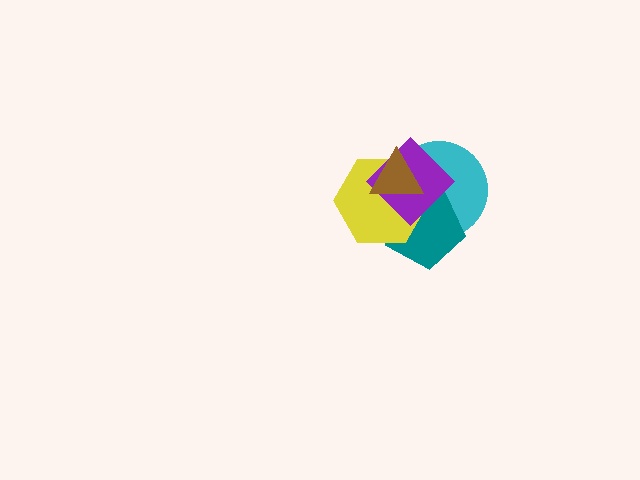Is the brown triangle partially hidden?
No, no other shape covers it.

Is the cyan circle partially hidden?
Yes, it is partially covered by another shape.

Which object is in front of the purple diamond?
The brown triangle is in front of the purple diamond.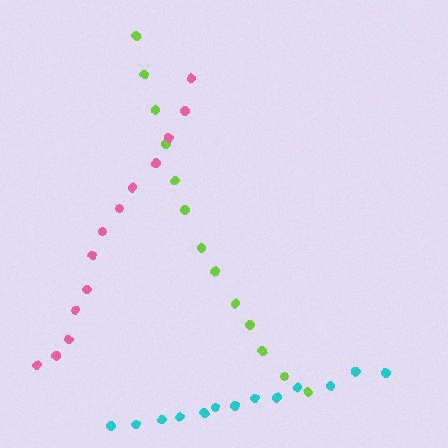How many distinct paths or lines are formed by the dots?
There are 3 distinct paths.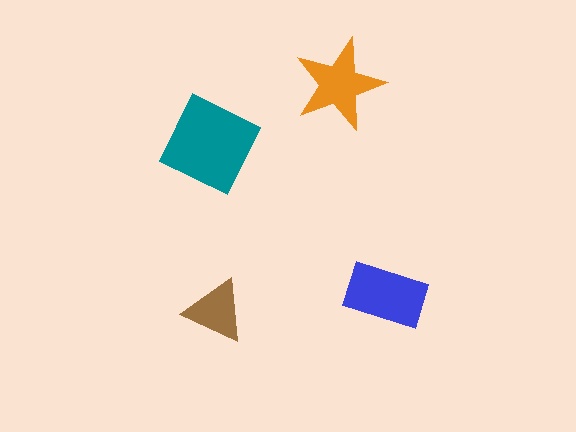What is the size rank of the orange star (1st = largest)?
3rd.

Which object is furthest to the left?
The teal diamond is leftmost.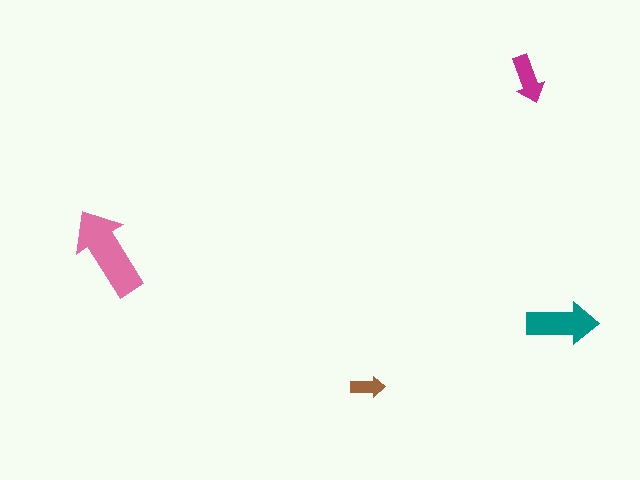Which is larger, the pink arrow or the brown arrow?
The pink one.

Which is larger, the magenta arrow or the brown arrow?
The magenta one.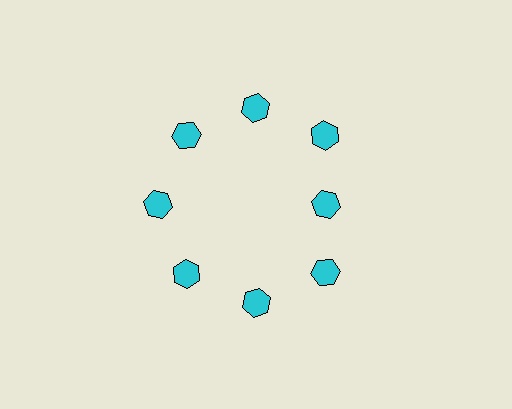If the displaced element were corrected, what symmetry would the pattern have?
It would have 8-fold rotational symmetry — the pattern would map onto itself every 45 degrees.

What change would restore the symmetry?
The symmetry would be restored by moving it outward, back onto the ring so that all 8 hexagons sit at equal angles and equal distance from the center.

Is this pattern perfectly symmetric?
No. The 8 cyan hexagons are arranged in a ring, but one element near the 3 o'clock position is pulled inward toward the center, breaking the 8-fold rotational symmetry.